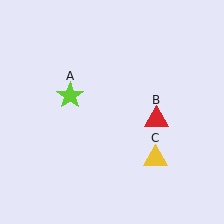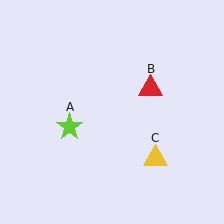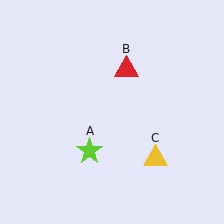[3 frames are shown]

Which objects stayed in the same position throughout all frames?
Yellow triangle (object C) remained stationary.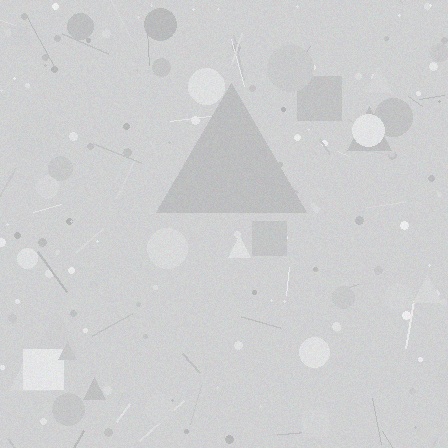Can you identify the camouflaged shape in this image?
The camouflaged shape is a triangle.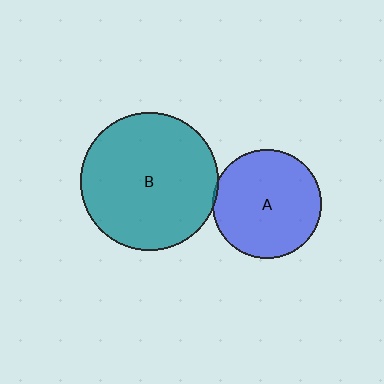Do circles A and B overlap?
Yes.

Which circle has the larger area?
Circle B (teal).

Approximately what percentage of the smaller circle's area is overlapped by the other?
Approximately 5%.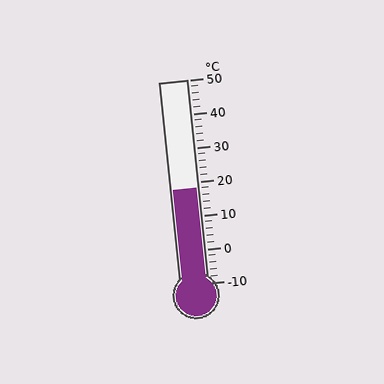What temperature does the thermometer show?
The thermometer shows approximately 18°C.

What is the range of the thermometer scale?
The thermometer scale ranges from -10°C to 50°C.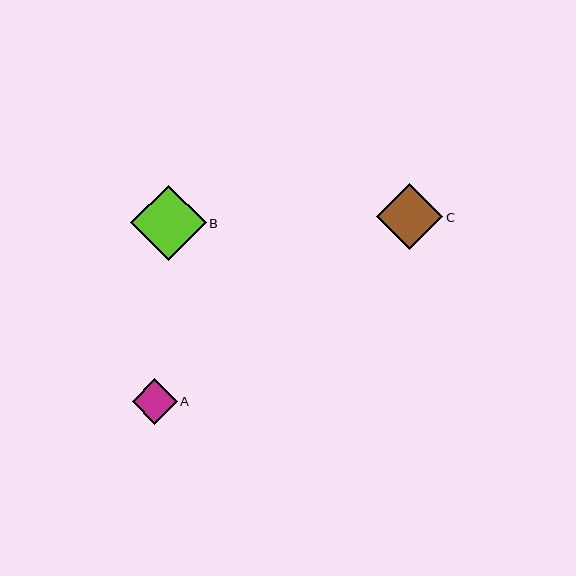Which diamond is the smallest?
Diamond A is the smallest with a size of approximately 45 pixels.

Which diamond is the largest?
Diamond B is the largest with a size of approximately 76 pixels.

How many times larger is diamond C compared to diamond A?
Diamond C is approximately 1.5 times the size of diamond A.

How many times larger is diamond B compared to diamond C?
Diamond B is approximately 1.1 times the size of diamond C.